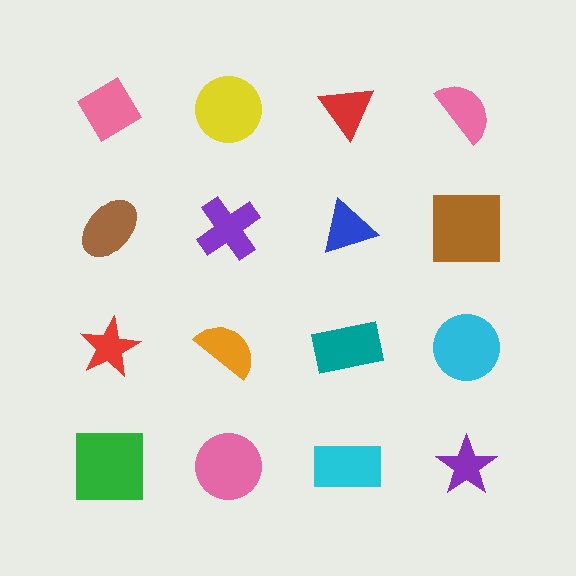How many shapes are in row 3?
4 shapes.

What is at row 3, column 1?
A red star.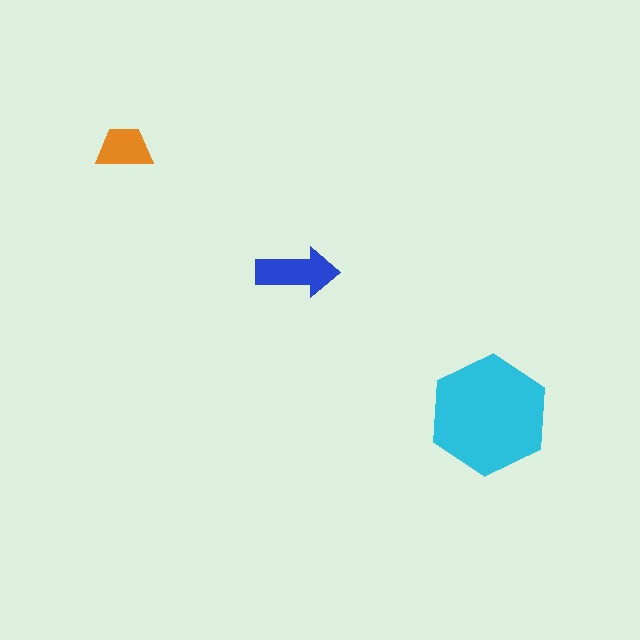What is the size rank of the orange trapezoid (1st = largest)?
3rd.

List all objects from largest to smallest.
The cyan hexagon, the blue arrow, the orange trapezoid.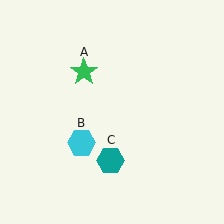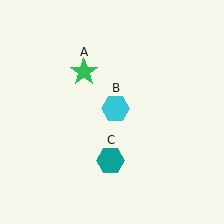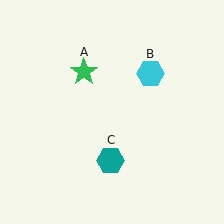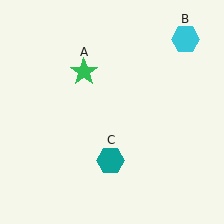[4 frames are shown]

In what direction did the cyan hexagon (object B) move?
The cyan hexagon (object B) moved up and to the right.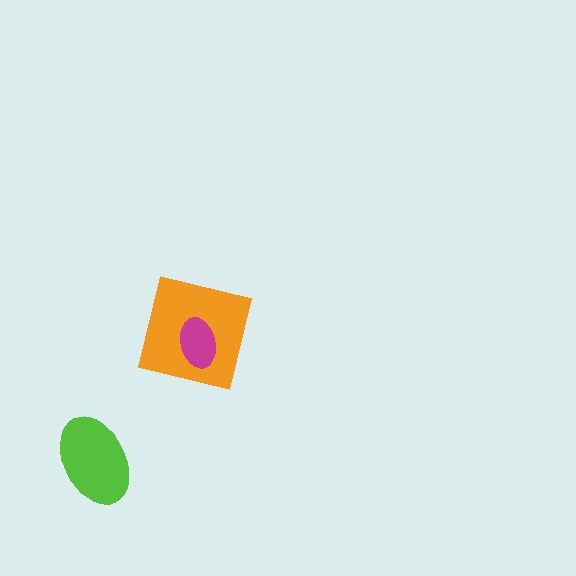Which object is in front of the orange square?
The magenta ellipse is in front of the orange square.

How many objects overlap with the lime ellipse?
0 objects overlap with the lime ellipse.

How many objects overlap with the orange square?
1 object overlaps with the orange square.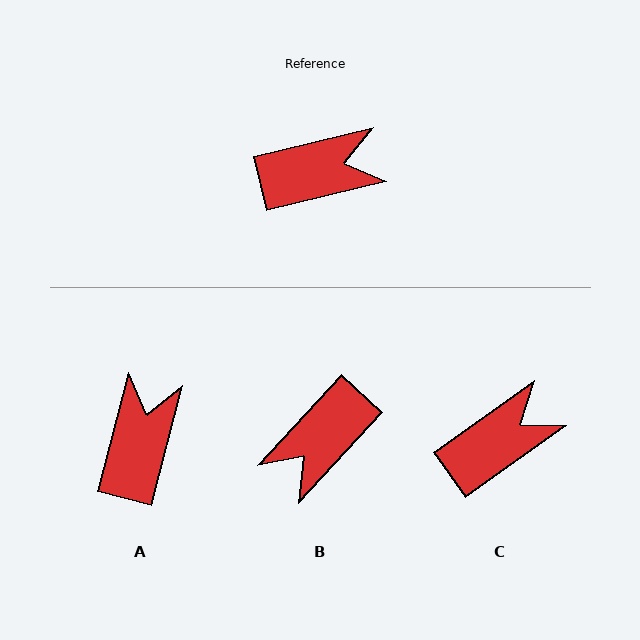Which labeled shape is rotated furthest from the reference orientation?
B, about 146 degrees away.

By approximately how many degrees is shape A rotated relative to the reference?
Approximately 62 degrees counter-clockwise.